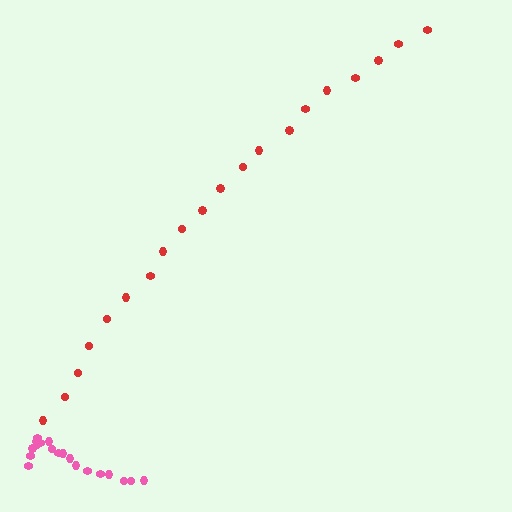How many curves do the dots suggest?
There are 2 distinct paths.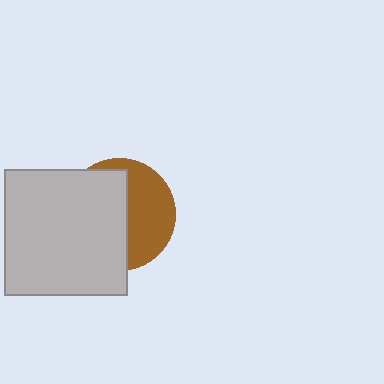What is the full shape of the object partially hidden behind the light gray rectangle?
The partially hidden object is a brown circle.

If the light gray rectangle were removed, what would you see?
You would see the complete brown circle.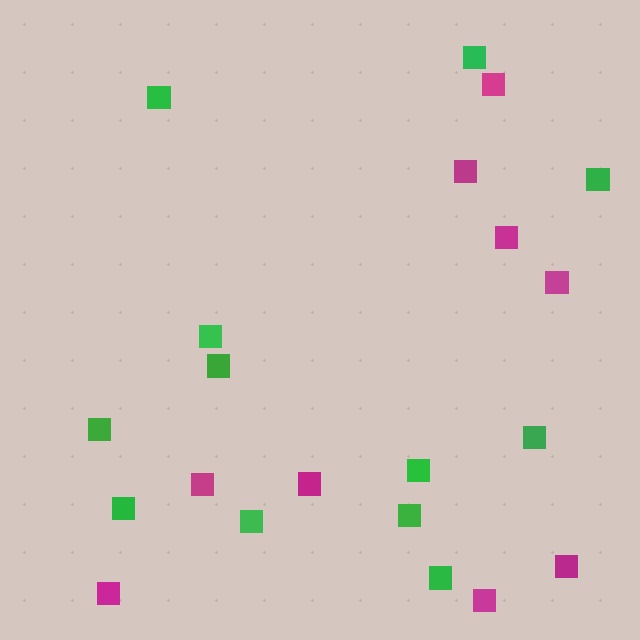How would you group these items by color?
There are 2 groups: one group of green squares (12) and one group of magenta squares (9).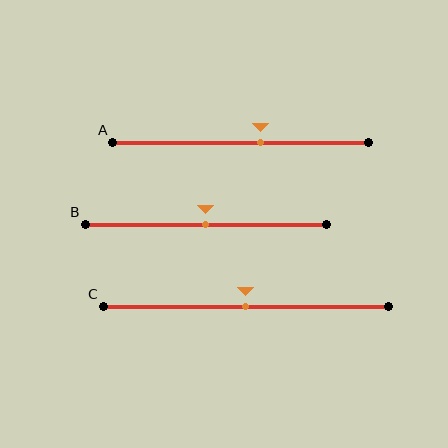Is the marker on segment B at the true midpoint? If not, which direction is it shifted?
Yes, the marker on segment B is at the true midpoint.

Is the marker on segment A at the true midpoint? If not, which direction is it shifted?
No, the marker on segment A is shifted to the right by about 8% of the segment length.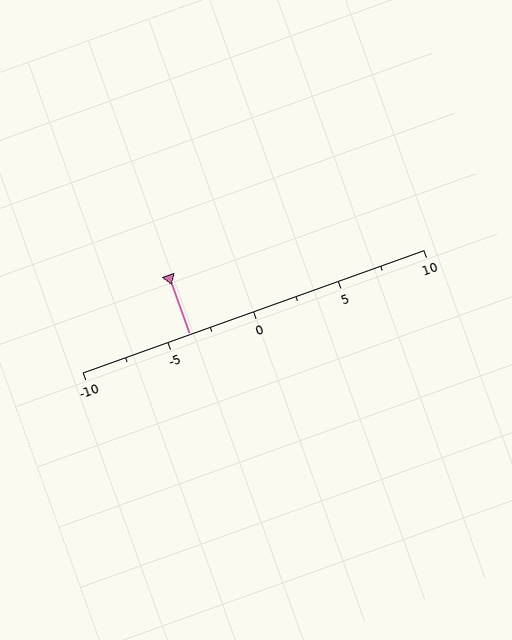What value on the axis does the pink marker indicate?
The marker indicates approximately -3.8.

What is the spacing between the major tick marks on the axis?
The major ticks are spaced 5 apart.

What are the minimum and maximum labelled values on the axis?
The axis runs from -10 to 10.